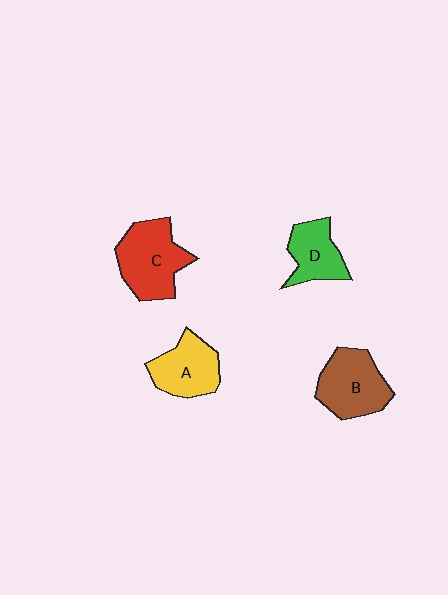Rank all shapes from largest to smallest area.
From largest to smallest: C (red), B (brown), A (yellow), D (green).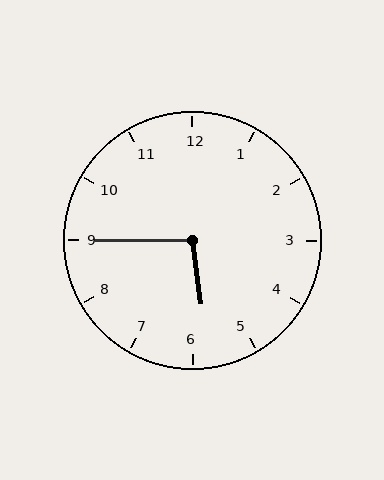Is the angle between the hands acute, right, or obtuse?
It is obtuse.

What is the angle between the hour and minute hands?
Approximately 98 degrees.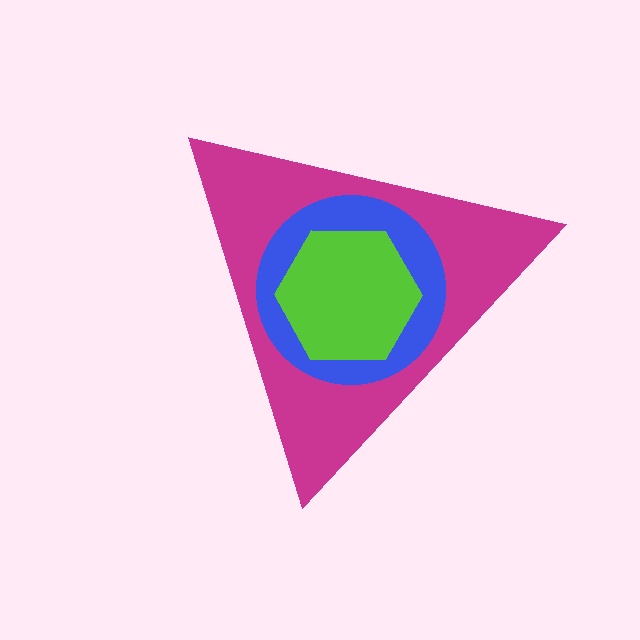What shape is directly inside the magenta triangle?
The blue circle.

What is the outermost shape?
The magenta triangle.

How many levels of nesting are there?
3.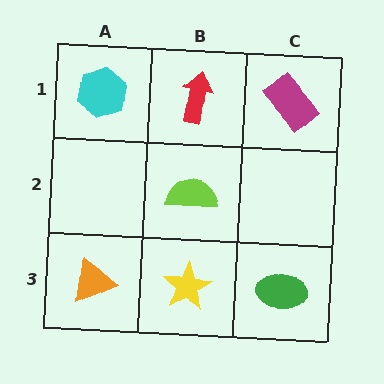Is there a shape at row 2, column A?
No, that cell is empty.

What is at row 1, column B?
A red arrow.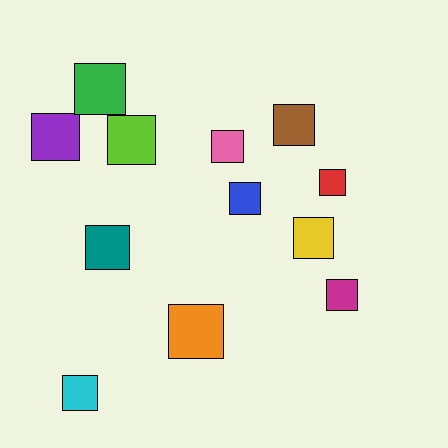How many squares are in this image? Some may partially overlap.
There are 12 squares.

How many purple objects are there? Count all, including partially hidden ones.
There is 1 purple object.